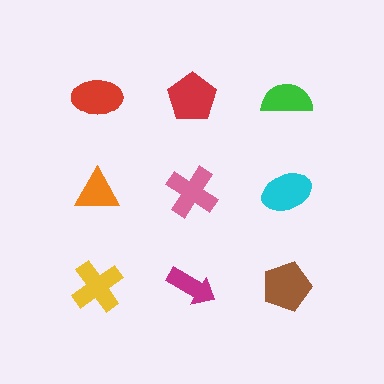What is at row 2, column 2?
A pink cross.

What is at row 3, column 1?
A yellow cross.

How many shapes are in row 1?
3 shapes.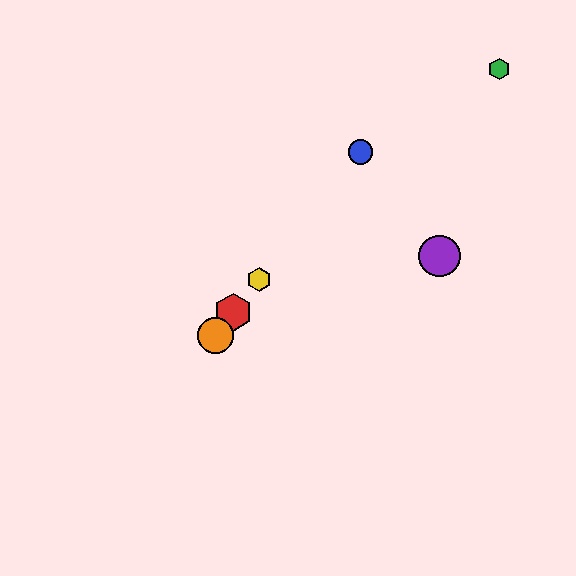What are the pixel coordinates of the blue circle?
The blue circle is at (360, 152).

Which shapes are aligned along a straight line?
The red hexagon, the blue circle, the yellow hexagon, the orange circle are aligned along a straight line.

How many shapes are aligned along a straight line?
4 shapes (the red hexagon, the blue circle, the yellow hexagon, the orange circle) are aligned along a straight line.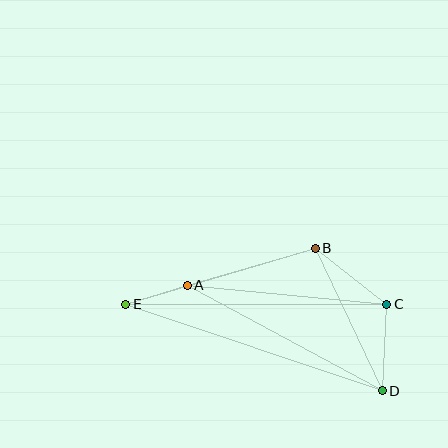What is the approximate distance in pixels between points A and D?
The distance between A and D is approximately 221 pixels.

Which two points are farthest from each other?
Points D and E are farthest from each other.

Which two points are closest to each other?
Points A and E are closest to each other.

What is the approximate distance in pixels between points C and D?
The distance between C and D is approximately 87 pixels.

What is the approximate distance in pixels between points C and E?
The distance between C and E is approximately 261 pixels.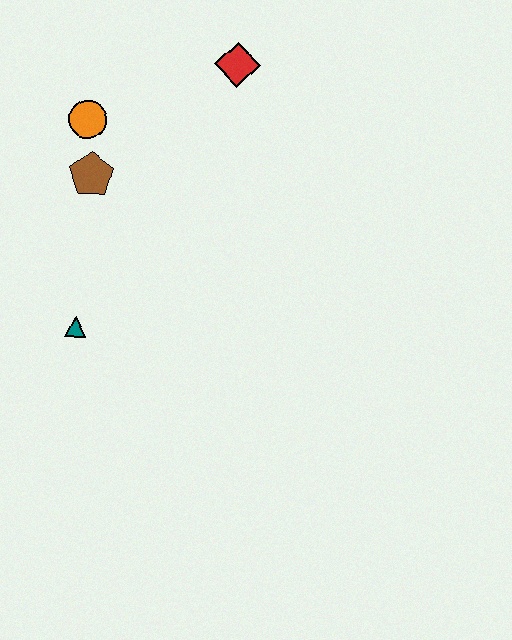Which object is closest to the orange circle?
The brown pentagon is closest to the orange circle.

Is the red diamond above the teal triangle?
Yes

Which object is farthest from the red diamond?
The teal triangle is farthest from the red diamond.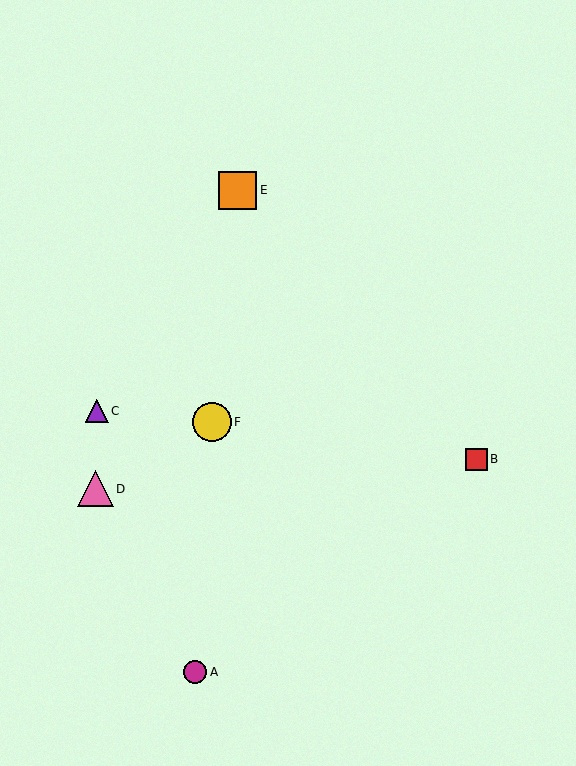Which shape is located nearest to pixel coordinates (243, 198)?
The orange square (labeled E) at (238, 190) is nearest to that location.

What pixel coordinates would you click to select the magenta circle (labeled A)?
Click at (195, 672) to select the magenta circle A.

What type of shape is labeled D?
Shape D is a pink triangle.